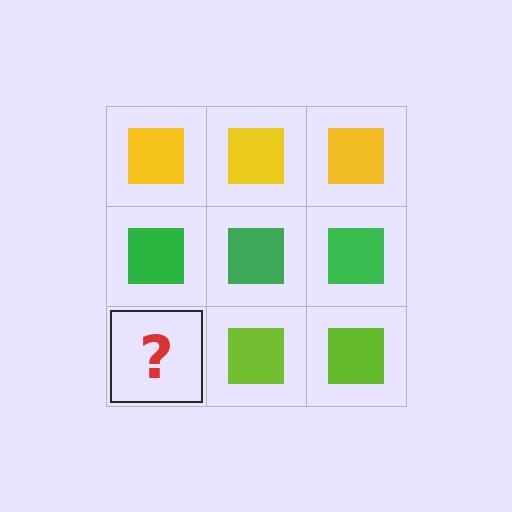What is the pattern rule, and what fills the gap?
The rule is that each row has a consistent color. The gap should be filled with a lime square.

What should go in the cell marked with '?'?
The missing cell should contain a lime square.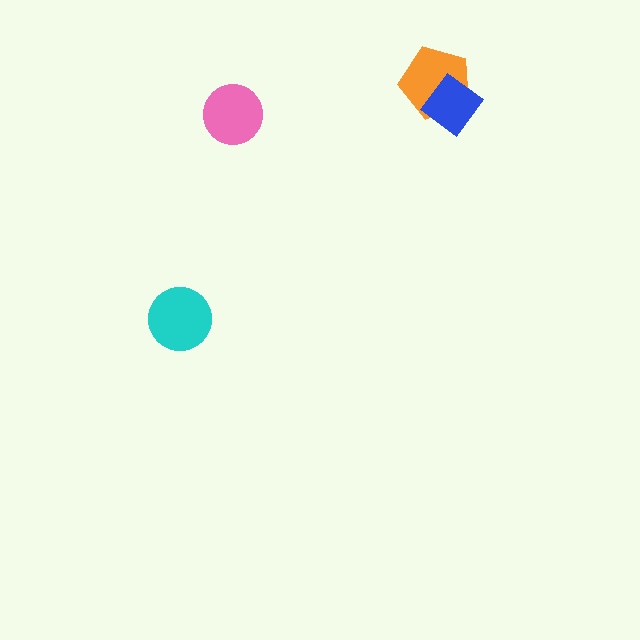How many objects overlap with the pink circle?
0 objects overlap with the pink circle.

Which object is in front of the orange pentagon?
The blue diamond is in front of the orange pentagon.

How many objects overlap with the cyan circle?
0 objects overlap with the cyan circle.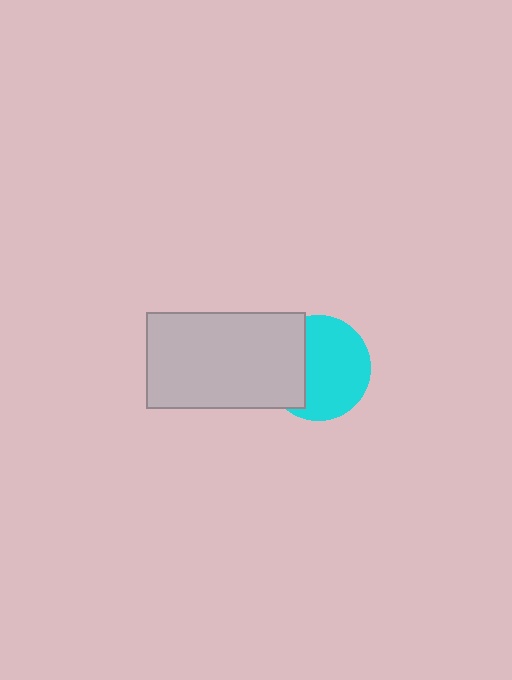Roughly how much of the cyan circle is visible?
Most of it is visible (roughly 67%).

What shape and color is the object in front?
The object in front is a light gray rectangle.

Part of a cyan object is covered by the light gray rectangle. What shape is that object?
It is a circle.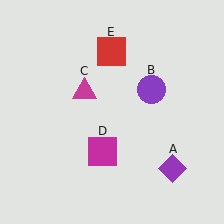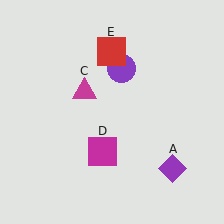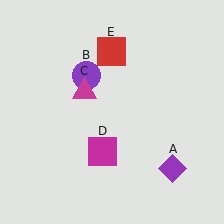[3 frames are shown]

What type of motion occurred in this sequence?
The purple circle (object B) rotated counterclockwise around the center of the scene.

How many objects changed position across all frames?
1 object changed position: purple circle (object B).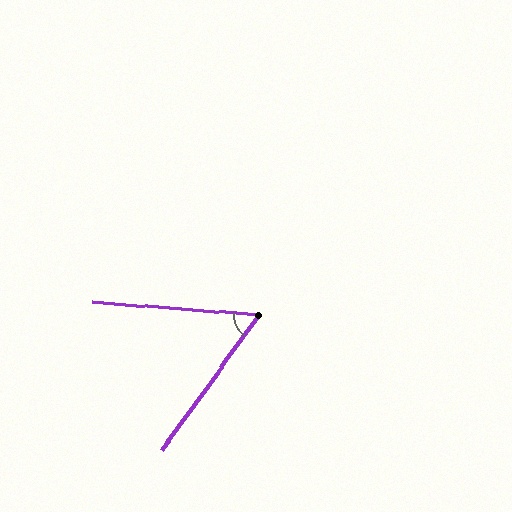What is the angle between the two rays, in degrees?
Approximately 59 degrees.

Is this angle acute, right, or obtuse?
It is acute.